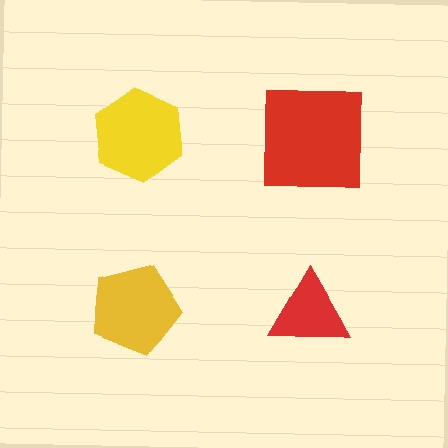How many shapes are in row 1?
2 shapes.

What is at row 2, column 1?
A yellow pentagon.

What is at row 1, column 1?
A yellow hexagon.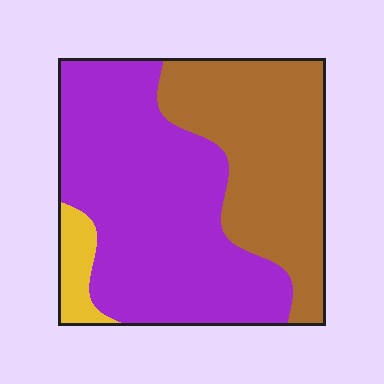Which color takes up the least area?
Yellow, at roughly 5%.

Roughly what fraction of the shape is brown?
Brown takes up about three eighths (3/8) of the shape.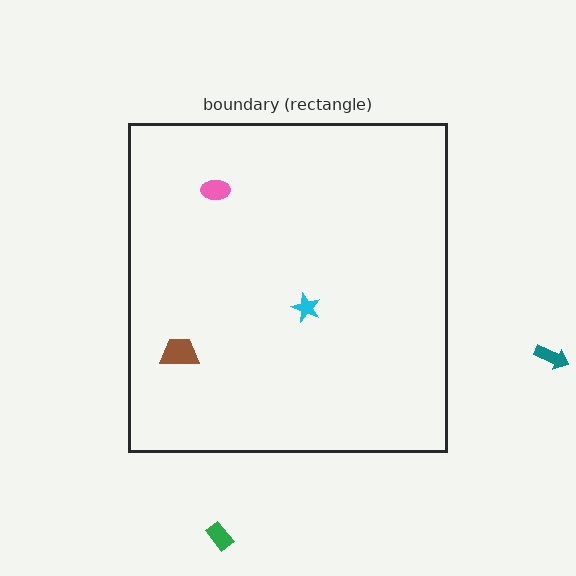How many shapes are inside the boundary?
3 inside, 2 outside.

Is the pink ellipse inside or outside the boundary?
Inside.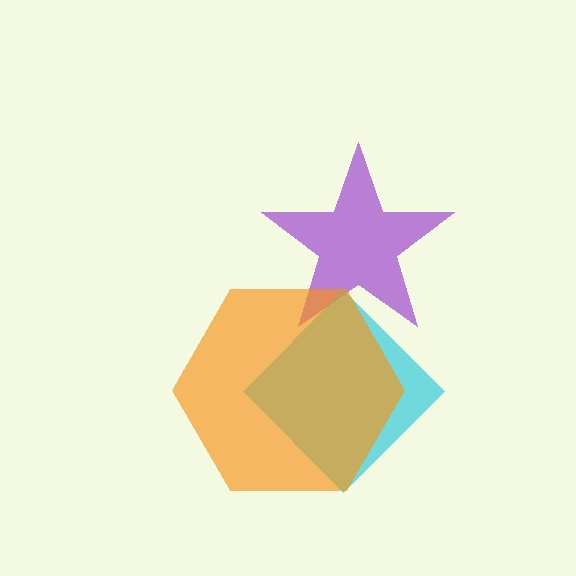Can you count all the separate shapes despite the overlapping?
Yes, there are 3 separate shapes.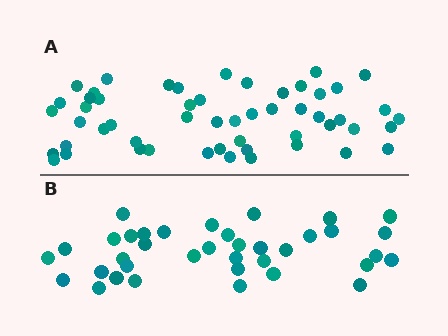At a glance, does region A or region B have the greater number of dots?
Region A (the top region) has more dots.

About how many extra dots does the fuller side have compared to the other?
Region A has approximately 15 more dots than region B.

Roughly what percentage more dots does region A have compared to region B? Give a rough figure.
About 45% more.